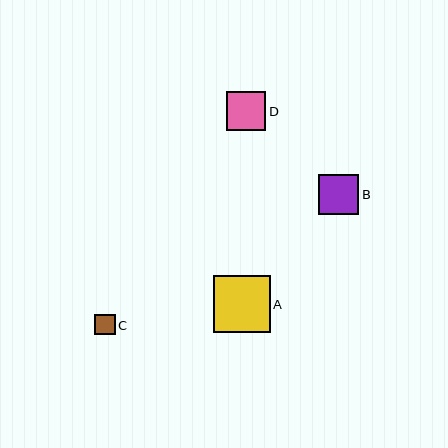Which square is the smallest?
Square C is the smallest with a size of approximately 20 pixels.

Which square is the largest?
Square A is the largest with a size of approximately 57 pixels.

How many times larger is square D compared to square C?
Square D is approximately 1.9 times the size of square C.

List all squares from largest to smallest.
From largest to smallest: A, B, D, C.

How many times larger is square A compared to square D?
Square A is approximately 1.5 times the size of square D.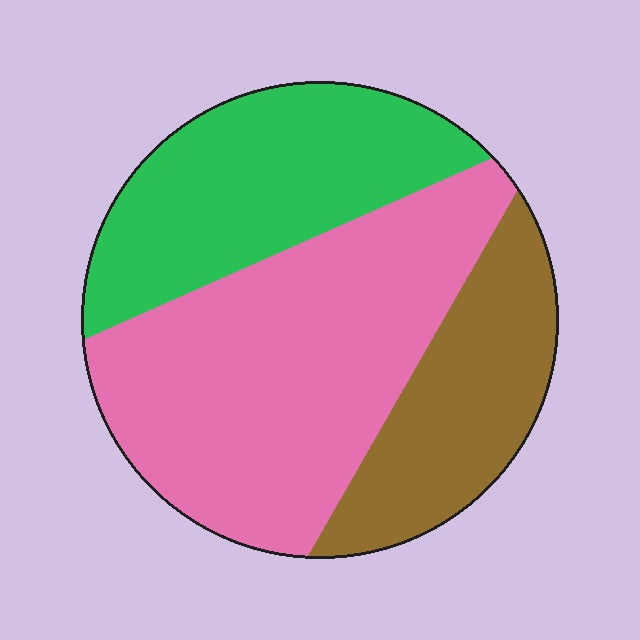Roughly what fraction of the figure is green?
Green takes up about one third (1/3) of the figure.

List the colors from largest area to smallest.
From largest to smallest: pink, green, brown.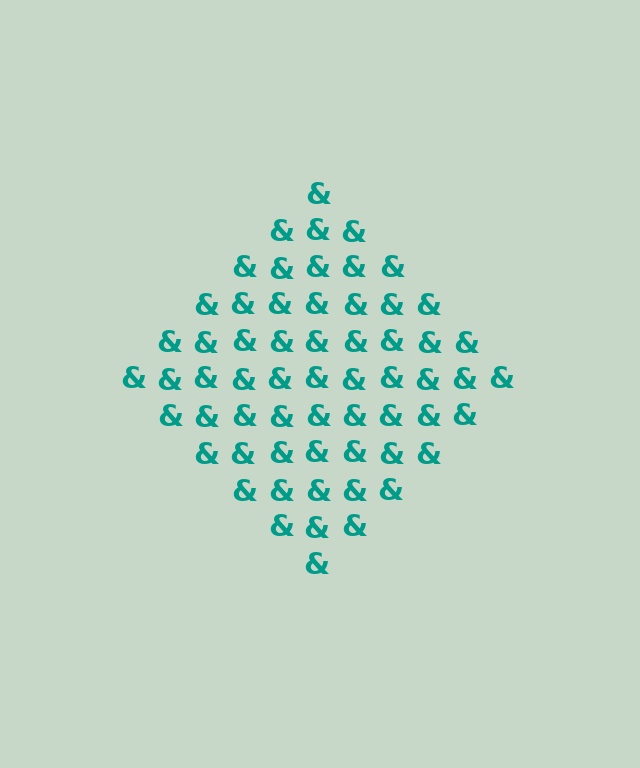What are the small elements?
The small elements are ampersands.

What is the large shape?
The large shape is a diamond.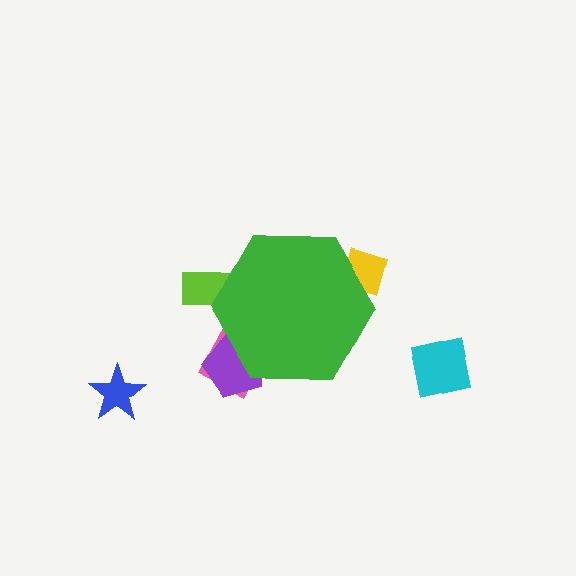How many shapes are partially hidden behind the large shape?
4 shapes are partially hidden.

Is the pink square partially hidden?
Yes, the pink square is partially hidden behind the green hexagon.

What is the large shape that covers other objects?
A green hexagon.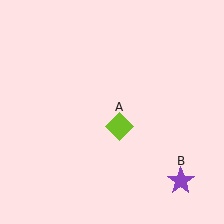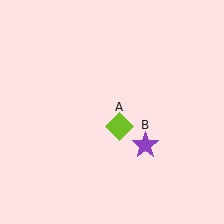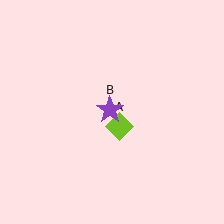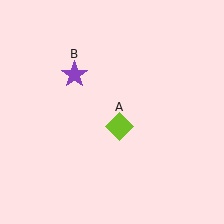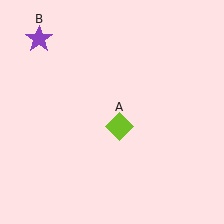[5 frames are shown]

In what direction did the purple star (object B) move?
The purple star (object B) moved up and to the left.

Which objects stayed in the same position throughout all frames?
Lime diamond (object A) remained stationary.